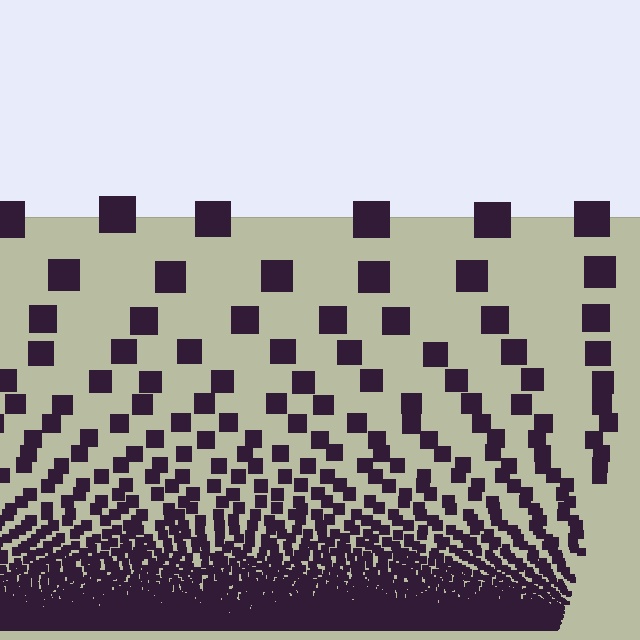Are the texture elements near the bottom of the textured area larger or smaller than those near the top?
Smaller. The gradient is inverted — elements near the bottom are smaller and denser.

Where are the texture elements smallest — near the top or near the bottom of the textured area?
Near the bottom.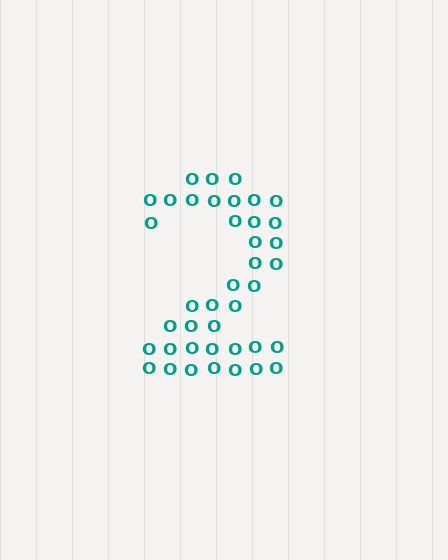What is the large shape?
The large shape is the digit 2.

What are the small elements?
The small elements are letter O's.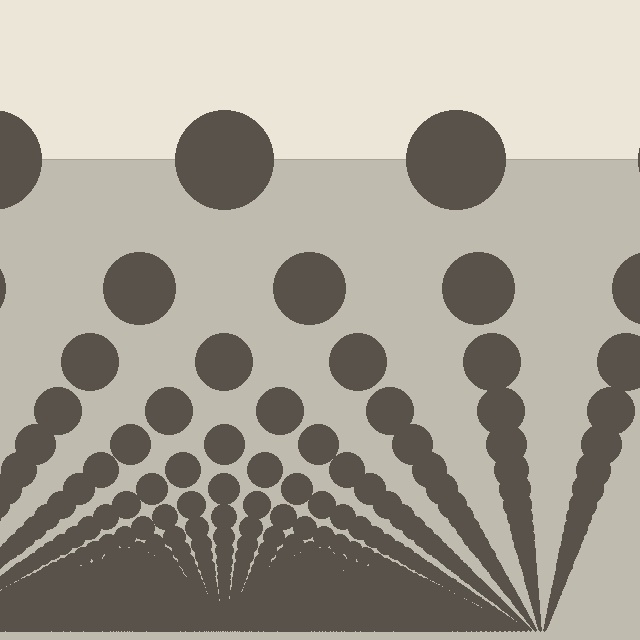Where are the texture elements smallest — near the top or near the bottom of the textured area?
Near the bottom.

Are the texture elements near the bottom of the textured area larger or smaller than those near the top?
Smaller. The gradient is inverted — elements near the bottom are smaller and denser.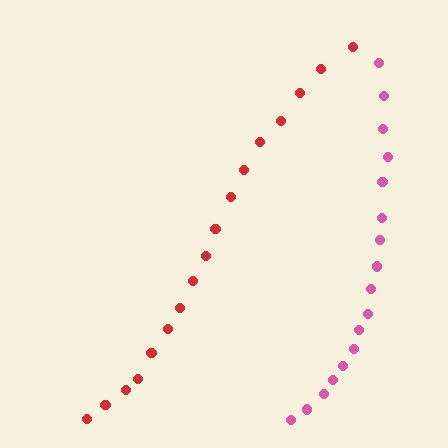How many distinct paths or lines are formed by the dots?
There are 2 distinct paths.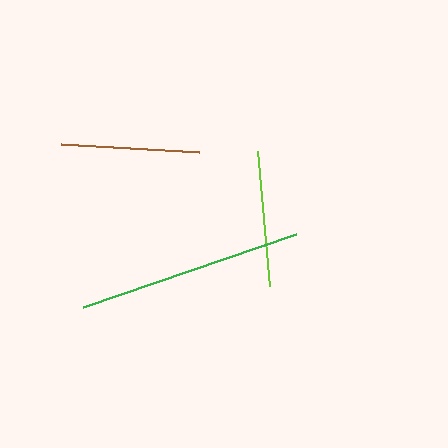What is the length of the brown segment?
The brown segment is approximately 139 pixels long.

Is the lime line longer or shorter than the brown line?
The brown line is longer than the lime line.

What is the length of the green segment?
The green segment is approximately 225 pixels long.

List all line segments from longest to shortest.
From longest to shortest: green, brown, lime.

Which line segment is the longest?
The green line is the longest at approximately 225 pixels.